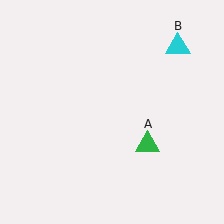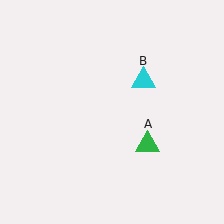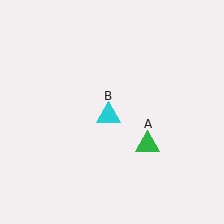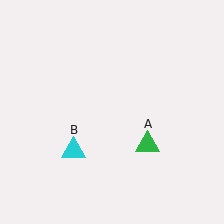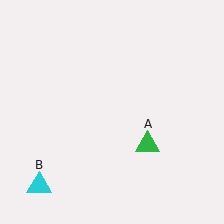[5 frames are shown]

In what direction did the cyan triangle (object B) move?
The cyan triangle (object B) moved down and to the left.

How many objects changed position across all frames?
1 object changed position: cyan triangle (object B).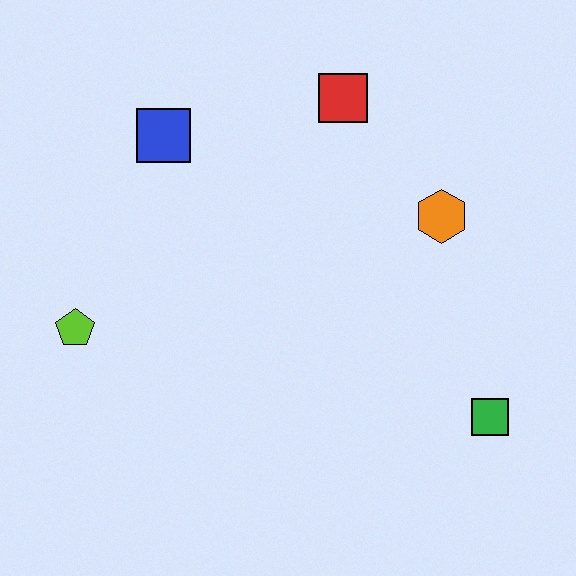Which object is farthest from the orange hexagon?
The lime pentagon is farthest from the orange hexagon.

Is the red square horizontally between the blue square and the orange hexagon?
Yes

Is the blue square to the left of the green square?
Yes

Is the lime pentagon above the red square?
No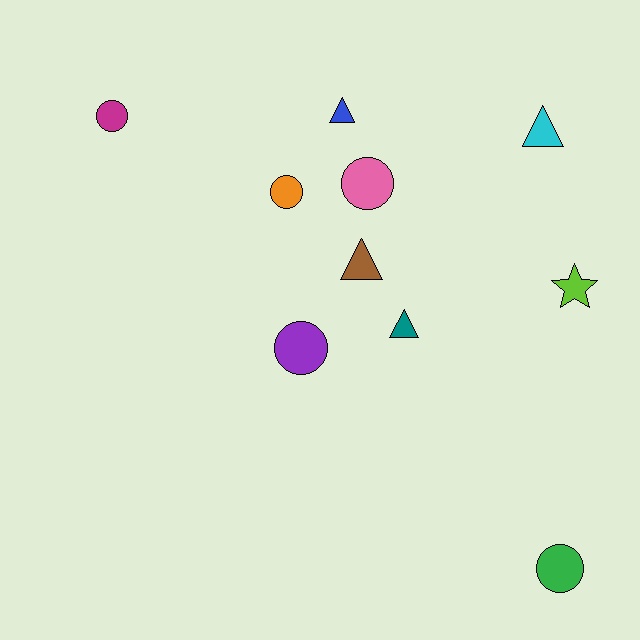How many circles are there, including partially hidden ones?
There are 5 circles.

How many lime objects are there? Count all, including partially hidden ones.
There is 1 lime object.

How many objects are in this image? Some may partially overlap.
There are 10 objects.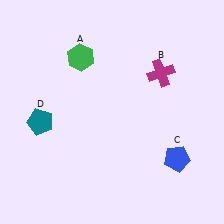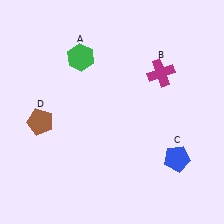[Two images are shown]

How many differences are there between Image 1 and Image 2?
There is 1 difference between the two images.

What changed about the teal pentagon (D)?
In Image 1, D is teal. In Image 2, it changed to brown.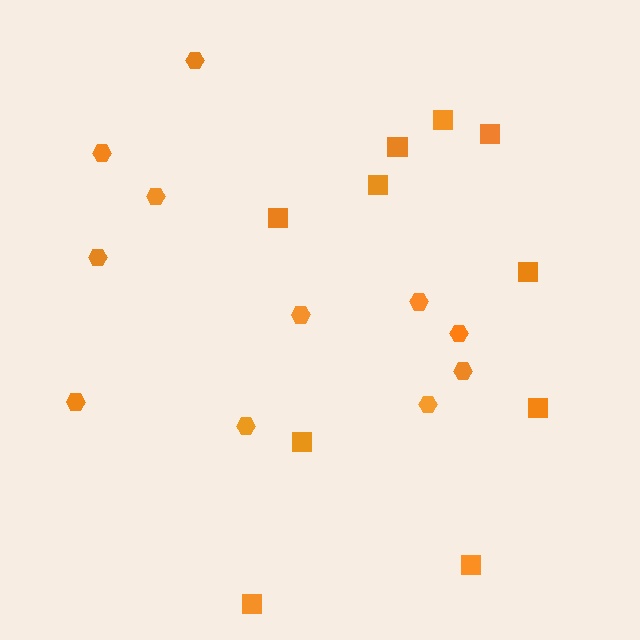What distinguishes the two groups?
There are 2 groups: one group of squares (10) and one group of hexagons (11).